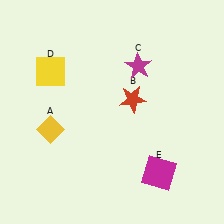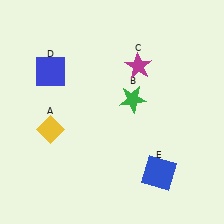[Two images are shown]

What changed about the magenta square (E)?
In Image 1, E is magenta. In Image 2, it changed to blue.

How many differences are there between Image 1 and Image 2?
There are 3 differences between the two images.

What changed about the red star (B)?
In Image 1, B is red. In Image 2, it changed to green.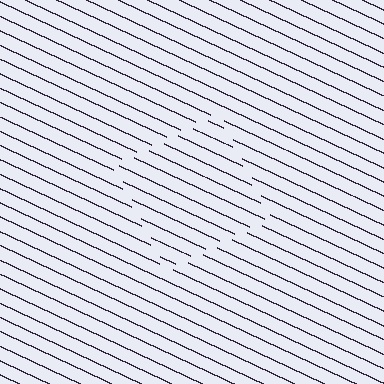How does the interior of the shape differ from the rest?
The interior of the shape contains the same grating, shifted by half a period — the contour is defined by the phase discontinuity where line-ends from the inner and outer gratings abut.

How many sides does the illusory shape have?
4 sides — the line-ends trace a square.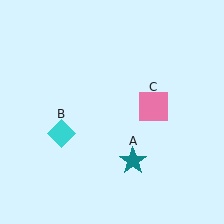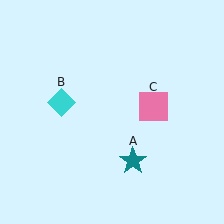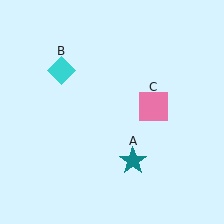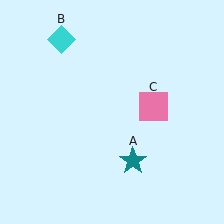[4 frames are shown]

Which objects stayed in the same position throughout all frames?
Teal star (object A) and pink square (object C) remained stationary.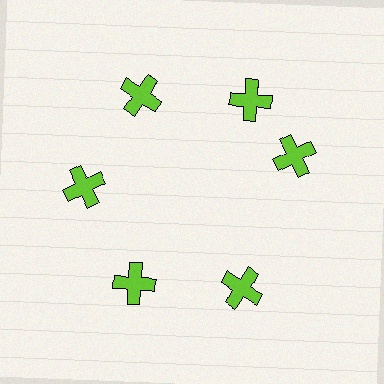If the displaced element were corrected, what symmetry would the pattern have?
It would have 6-fold rotational symmetry — the pattern would map onto itself every 60 degrees.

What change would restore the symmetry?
The symmetry would be restored by rotating it back into even spacing with its neighbors so that all 6 crosses sit at equal angles and equal distance from the center.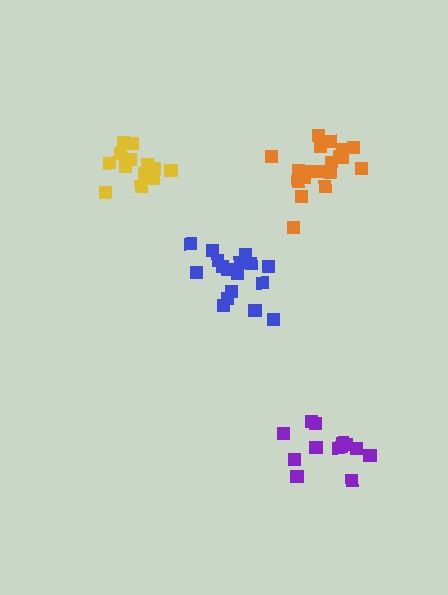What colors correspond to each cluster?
The clusters are colored: orange, yellow, blue, purple.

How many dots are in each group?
Group 1: 19 dots, Group 2: 13 dots, Group 3: 18 dots, Group 4: 13 dots (63 total).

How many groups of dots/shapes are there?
There are 4 groups.